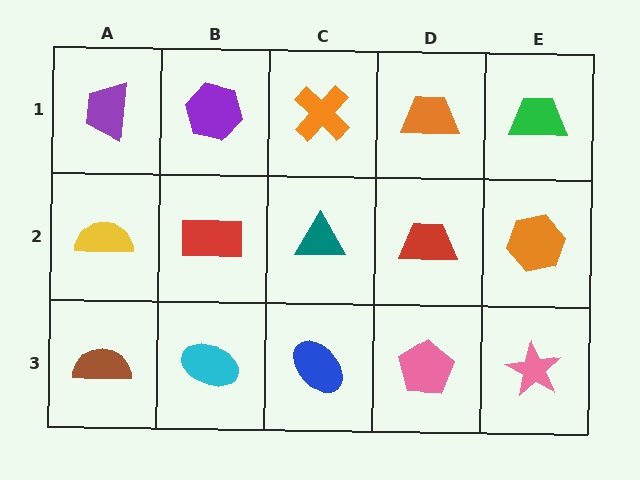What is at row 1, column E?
A green trapezoid.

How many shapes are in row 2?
5 shapes.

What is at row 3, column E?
A pink star.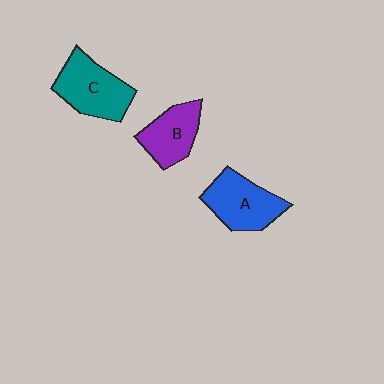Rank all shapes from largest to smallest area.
From largest to smallest: C (teal), A (blue), B (purple).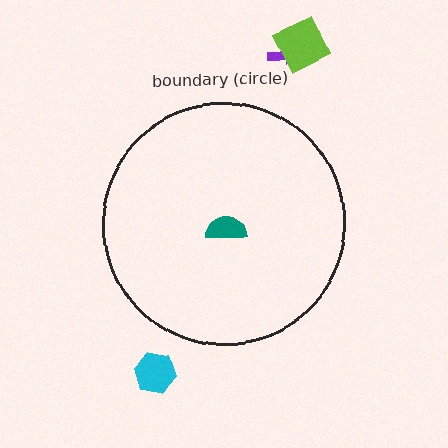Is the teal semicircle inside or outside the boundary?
Inside.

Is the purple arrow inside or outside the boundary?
Outside.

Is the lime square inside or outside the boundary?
Outside.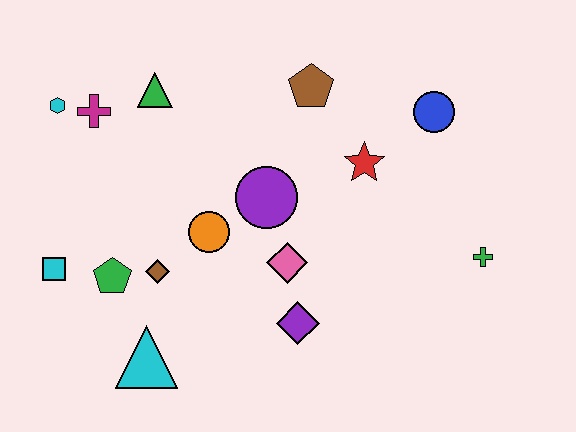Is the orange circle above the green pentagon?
Yes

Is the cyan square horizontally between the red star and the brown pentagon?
No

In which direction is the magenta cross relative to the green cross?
The magenta cross is to the left of the green cross.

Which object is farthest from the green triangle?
The green cross is farthest from the green triangle.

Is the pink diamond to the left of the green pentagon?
No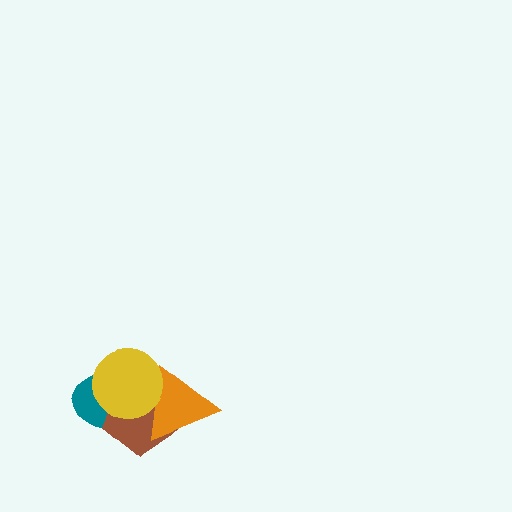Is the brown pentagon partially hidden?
Yes, it is partially covered by another shape.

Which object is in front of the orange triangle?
The yellow circle is in front of the orange triangle.